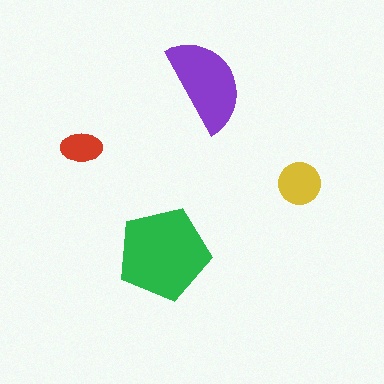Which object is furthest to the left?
The red ellipse is leftmost.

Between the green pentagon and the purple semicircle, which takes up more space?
The green pentagon.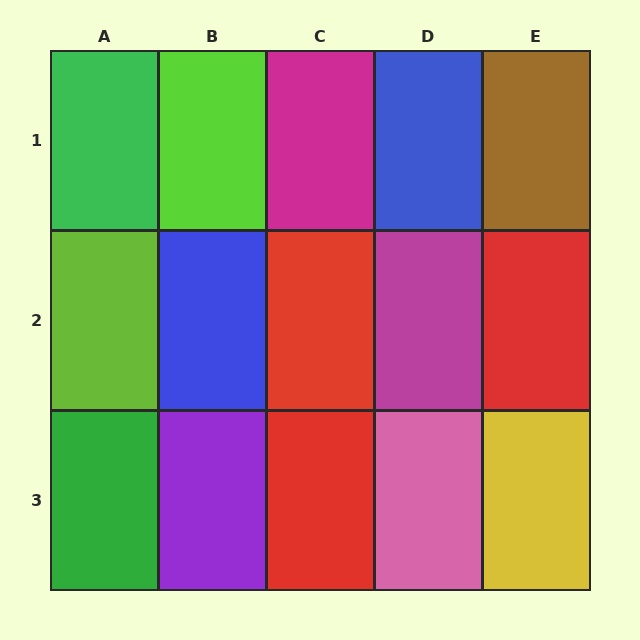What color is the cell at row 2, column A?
Lime.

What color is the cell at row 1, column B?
Lime.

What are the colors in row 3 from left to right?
Green, purple, red, pink, yellow.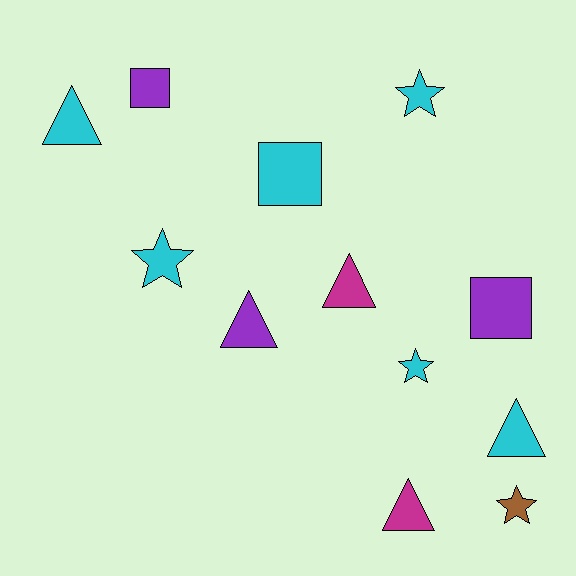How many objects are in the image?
There are 12 objects.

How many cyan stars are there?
There are 3 cyan stars.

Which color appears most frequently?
Cyan, with 6 objects.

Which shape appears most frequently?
Triangle, with 5 objects.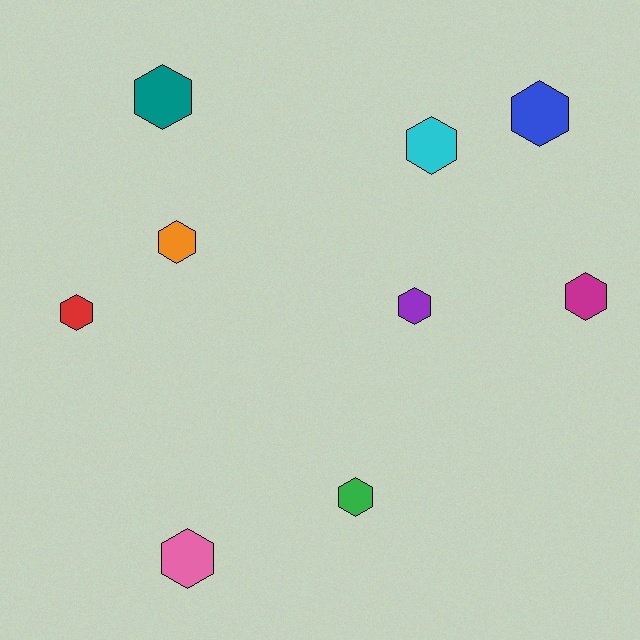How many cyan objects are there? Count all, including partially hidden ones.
There is 1 cyan object.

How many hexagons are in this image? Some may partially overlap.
There are 9 hexagons.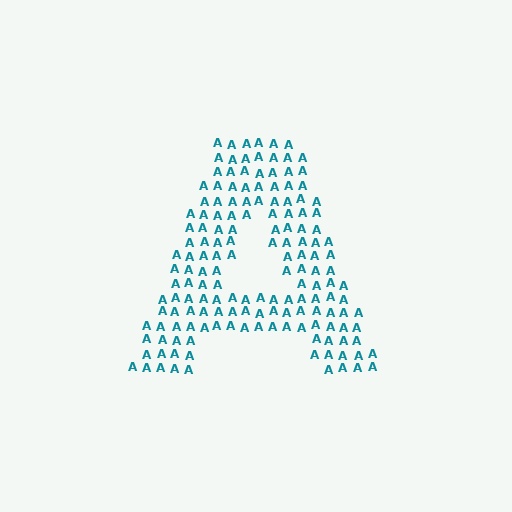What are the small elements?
The small elements are letter A's.